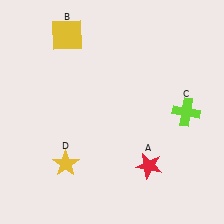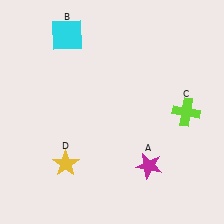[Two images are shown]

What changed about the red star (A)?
In Image 1, A is red. In Image 2, it changed to magenta.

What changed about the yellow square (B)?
In Image 1, B is yellow. In Image 2, it changed to cyan.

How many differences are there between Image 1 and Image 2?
There are 2 differences between the two images.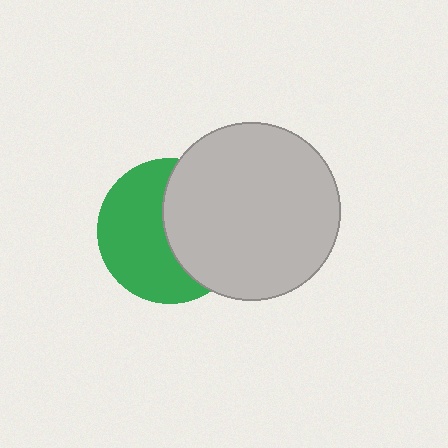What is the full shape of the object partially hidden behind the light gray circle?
The partially hidden object is a green circle.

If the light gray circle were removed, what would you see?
You would see the complete green circle.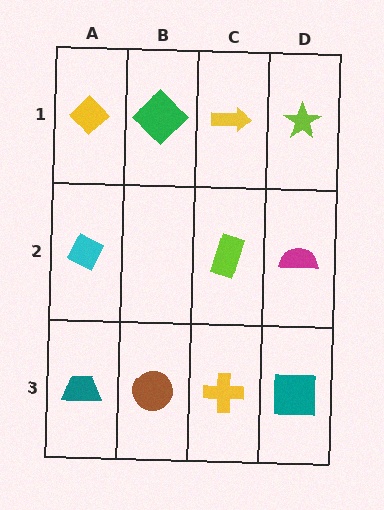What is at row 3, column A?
A teal trapezoid.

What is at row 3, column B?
A brown circle.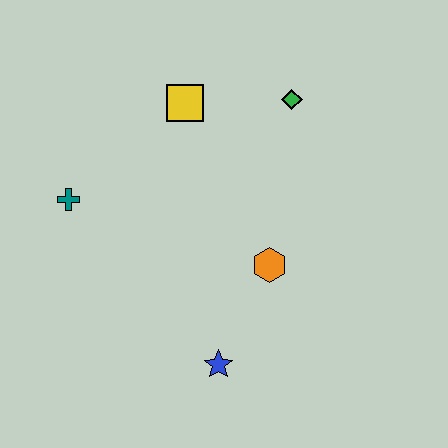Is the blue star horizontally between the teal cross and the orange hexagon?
Yes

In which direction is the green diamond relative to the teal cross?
The green diamond is to the right of the teal cross.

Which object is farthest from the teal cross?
The green diamond is farthest from the teal cross.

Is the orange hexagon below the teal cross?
Yes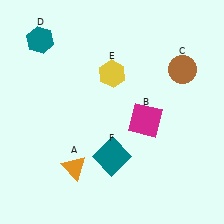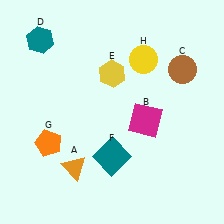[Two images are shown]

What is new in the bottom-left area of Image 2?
An orange pentagon (G) was added in the bottom-left area of Image 2.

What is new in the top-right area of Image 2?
A yellow circle (H) was added in the top-right area of Image 2.